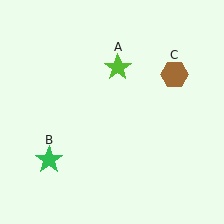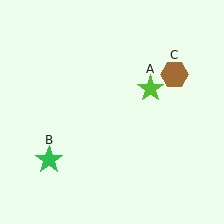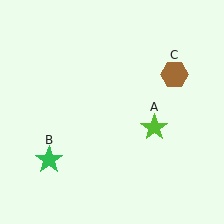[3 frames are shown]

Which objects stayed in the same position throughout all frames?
Green star (object B) and brown hexagon (object C) remained stationary.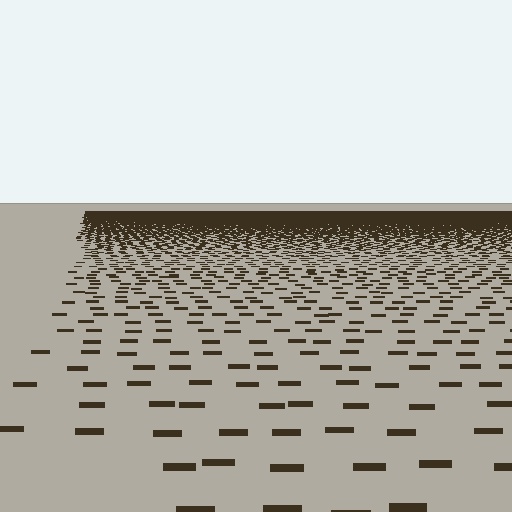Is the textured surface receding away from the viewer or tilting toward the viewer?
The surface is receding away from the viewer. Texture elements get smaller and denser toward the top.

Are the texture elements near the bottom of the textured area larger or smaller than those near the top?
Larger. Near the bottom, elements are closer to the viewer and appear at a bigger on-screen size.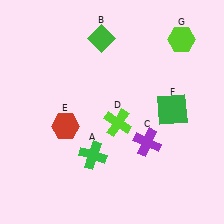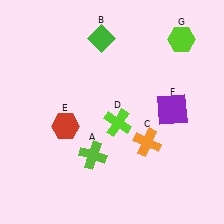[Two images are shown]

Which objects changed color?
A changed from green to lime. C changed from purple to orange. F changed from green to purple.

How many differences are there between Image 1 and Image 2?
There are 3 differences between the two images.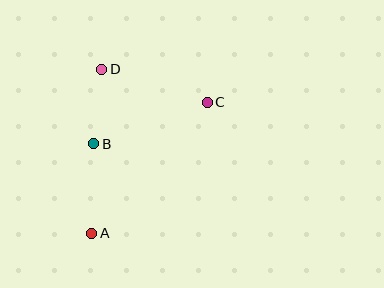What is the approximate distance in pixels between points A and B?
The distance between A and B is approximately 89 pixels.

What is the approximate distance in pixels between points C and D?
The distance between C and D is approximately 111 pixels.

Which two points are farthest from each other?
Points A and C are farthest from each other.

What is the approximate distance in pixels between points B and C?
The distance between B and C is approximately 121 pixels.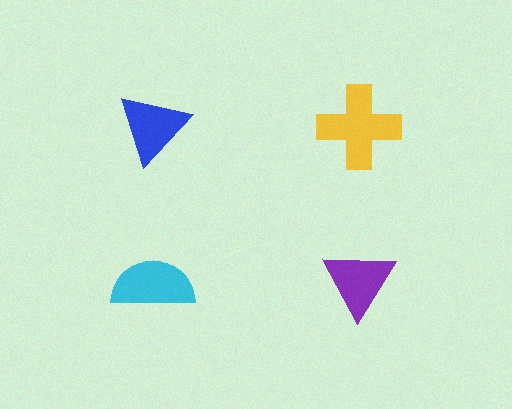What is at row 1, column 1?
A blue triangle.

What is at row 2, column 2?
A purple triangle.